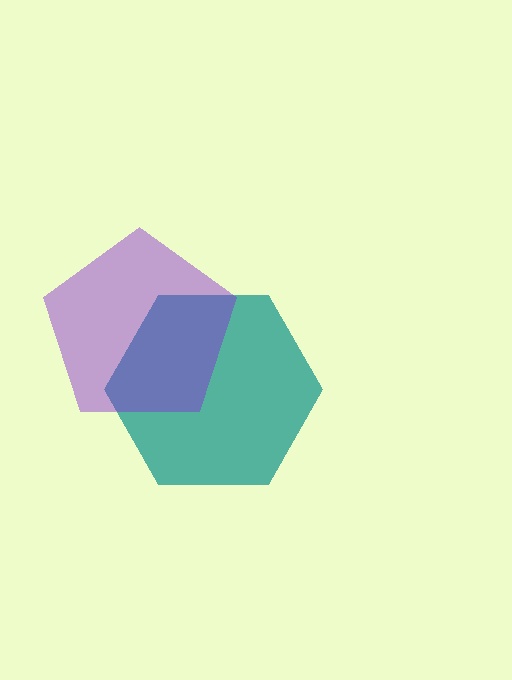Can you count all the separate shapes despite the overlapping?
Yes, there are 2 separate shapes.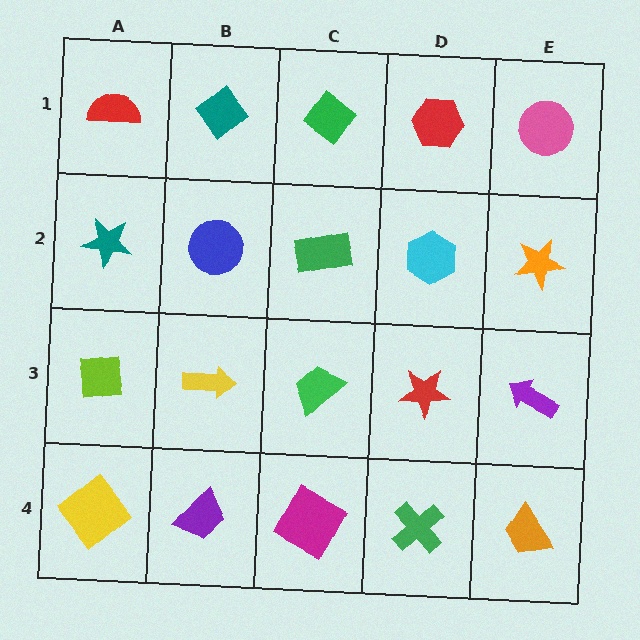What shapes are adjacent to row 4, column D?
A red star (row 3, column D), a magenta square (row 4, column C), an orange trapezoid (row 4, column E).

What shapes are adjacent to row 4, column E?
A purple arrow (row 3, column E), a green cross (row 4, column D).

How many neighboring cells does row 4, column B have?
3.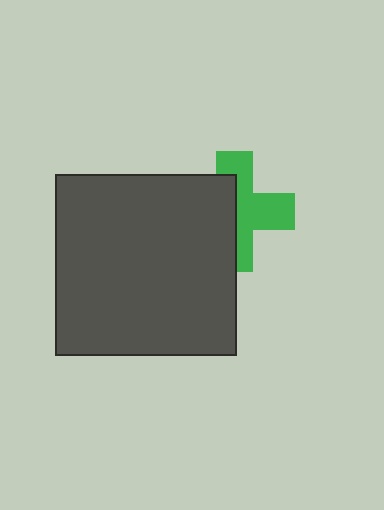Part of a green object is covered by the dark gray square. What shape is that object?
It is a cross.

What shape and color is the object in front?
The object in front is a dark gray square.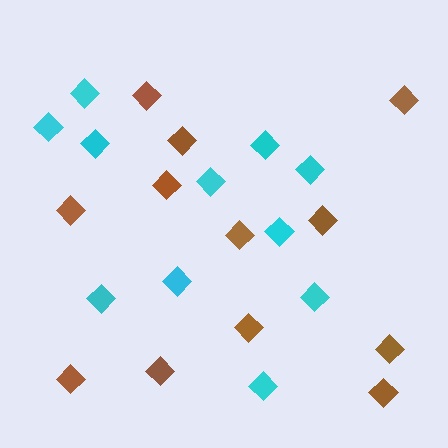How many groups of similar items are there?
There are 2 groups: one group of brown diamonds (12) and one group of cyan diamonds (11).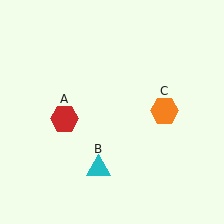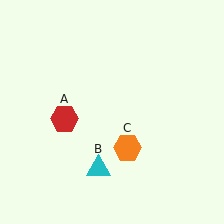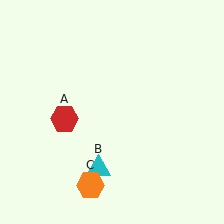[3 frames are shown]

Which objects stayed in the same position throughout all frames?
Red hexagon (object A) and cyan triangle (object B) remained stationary.